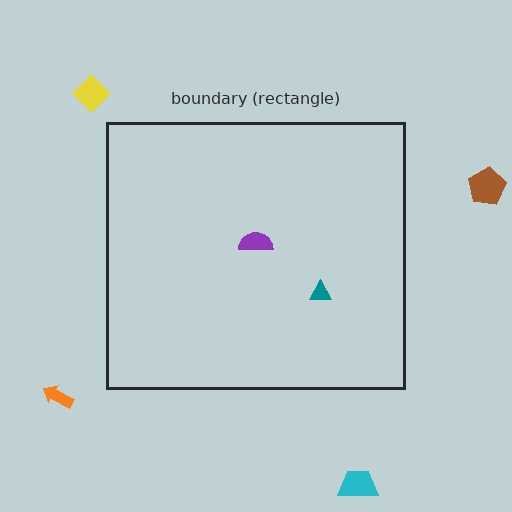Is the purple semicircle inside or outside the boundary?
Inside.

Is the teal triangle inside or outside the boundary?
Inside.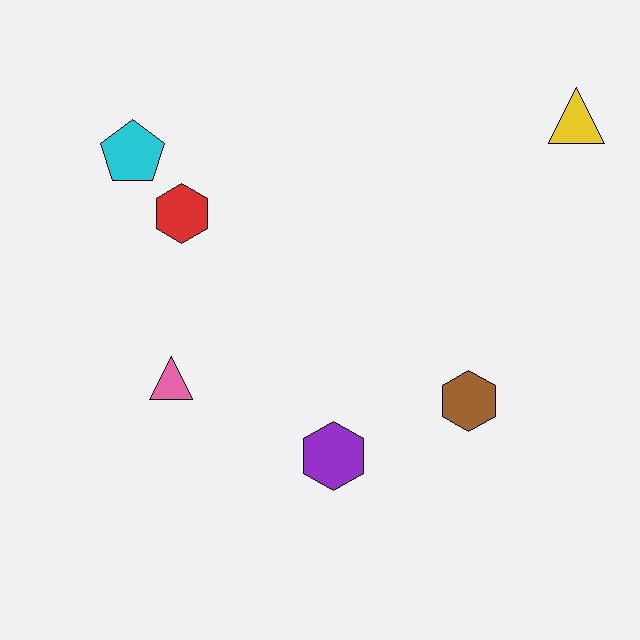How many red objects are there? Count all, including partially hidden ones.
There is 1 red object.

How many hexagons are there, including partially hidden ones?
There are 3 hexagons.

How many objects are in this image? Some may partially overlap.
There are 6 objects.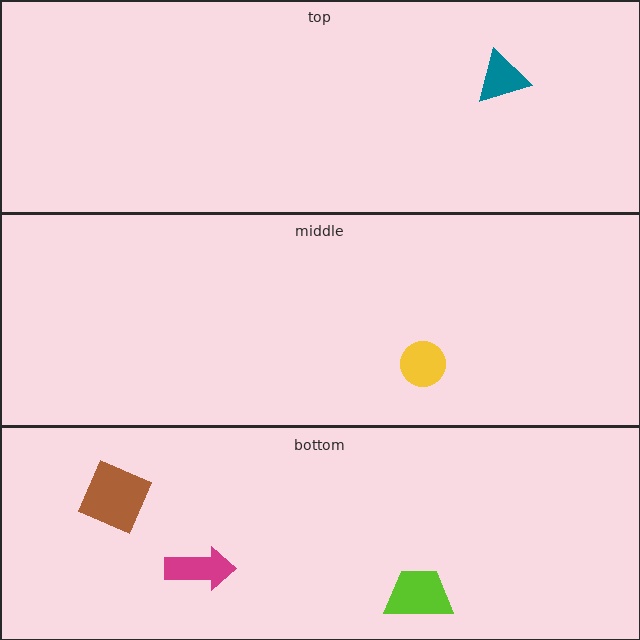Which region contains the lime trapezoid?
The bottom region.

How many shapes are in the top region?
1.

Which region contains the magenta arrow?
The bottom region.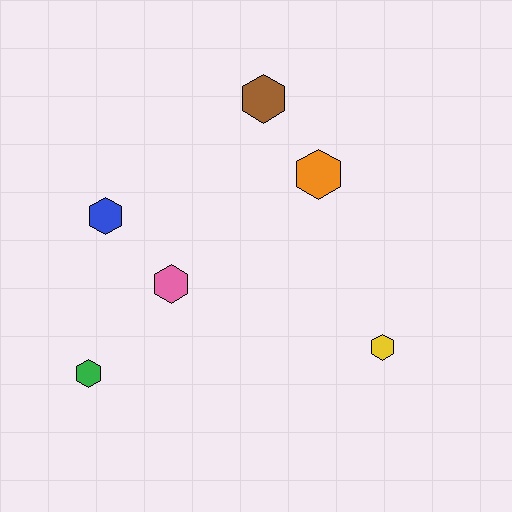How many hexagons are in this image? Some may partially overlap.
There are 6 hexagons.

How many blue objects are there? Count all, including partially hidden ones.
There is 1 blue object.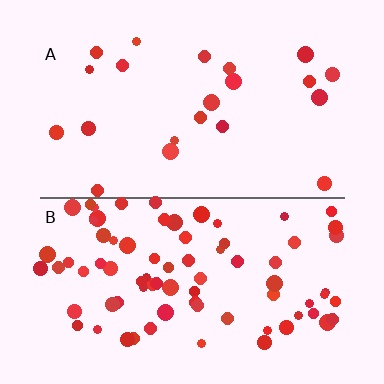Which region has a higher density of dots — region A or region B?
B (the bottom).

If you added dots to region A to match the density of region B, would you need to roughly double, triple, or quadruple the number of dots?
Approximately quadruple.